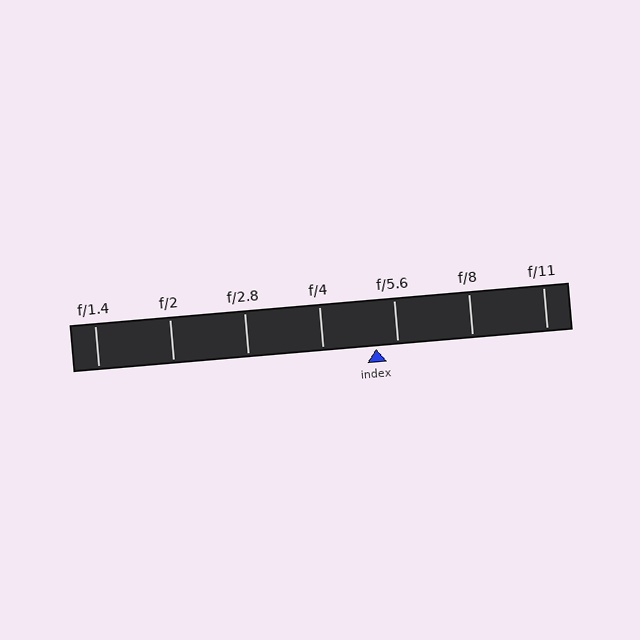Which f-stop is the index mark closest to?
The index mark is closest to f/5.6.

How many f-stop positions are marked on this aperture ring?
There are 7 f-stop positions marked.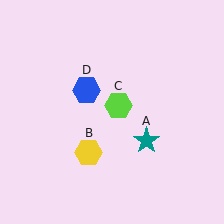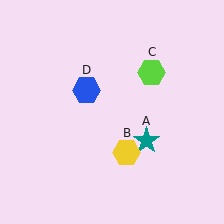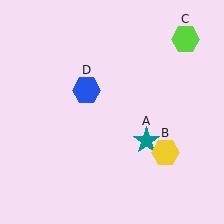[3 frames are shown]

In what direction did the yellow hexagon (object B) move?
The yellow hexagon (object B) moved right.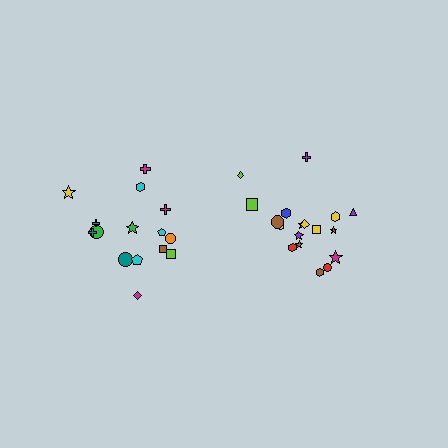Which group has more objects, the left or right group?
The right group.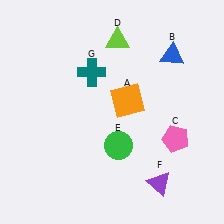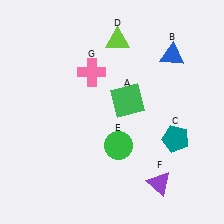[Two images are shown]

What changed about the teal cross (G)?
In Image 1, G is teal. In Image 2, it changed to pink.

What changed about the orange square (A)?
In Image 1, A is orange. In Image 2, it changed to green.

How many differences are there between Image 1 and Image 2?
There are 3 differences between the two images.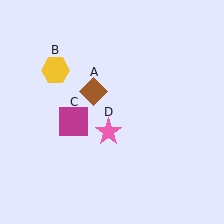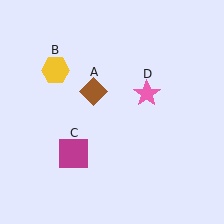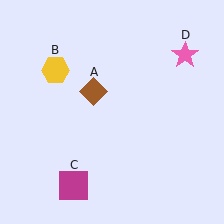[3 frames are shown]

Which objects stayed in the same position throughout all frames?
Brown diamond (object A) and yellow hexagon (object B) remained stationary.